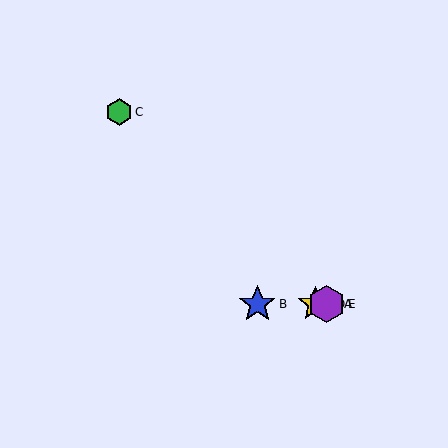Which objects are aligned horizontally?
Objects A, B, D, E are aligned horizontally.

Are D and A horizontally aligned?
Yes, both are at y≈304.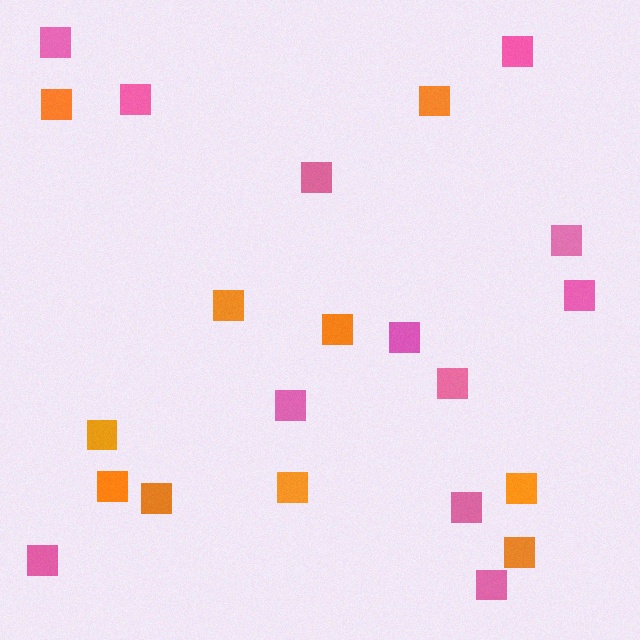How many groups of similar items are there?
There are 2 groups: one group of orange squares (10) and one group of pink squares (12).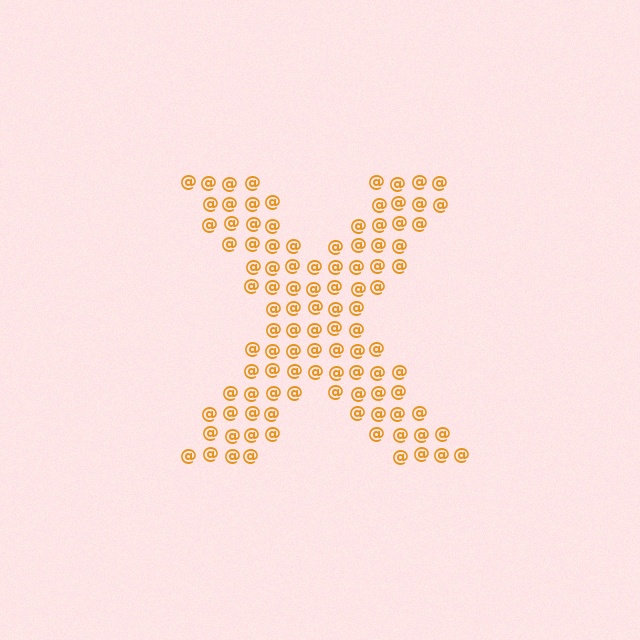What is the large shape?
The large shape is the letter X.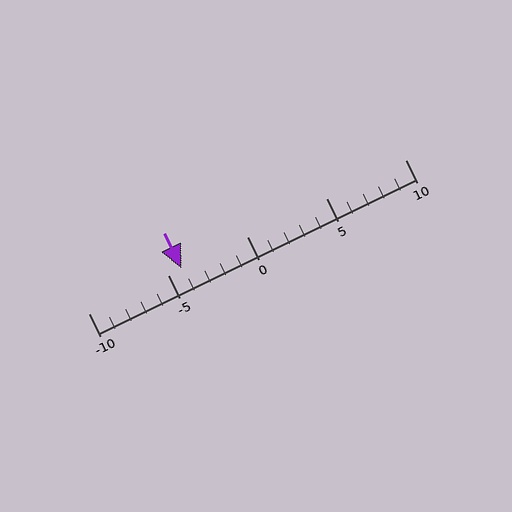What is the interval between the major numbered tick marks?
The major tick marks are spaced 5 units apart.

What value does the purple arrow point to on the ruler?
The purple arrow points to approximately -4.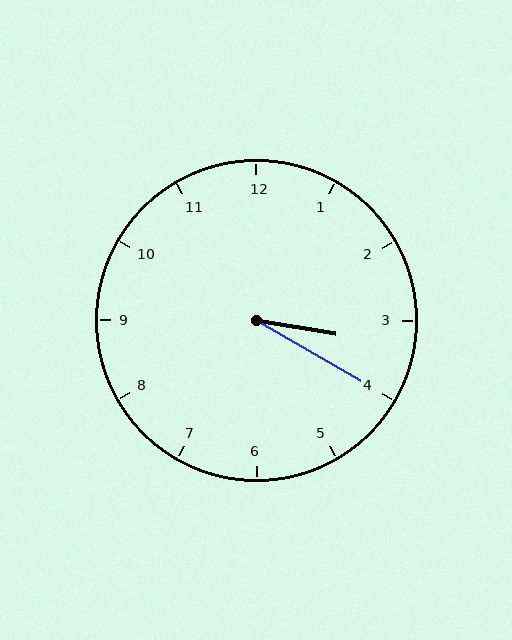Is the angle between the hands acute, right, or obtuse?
It is acute.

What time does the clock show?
3:20.